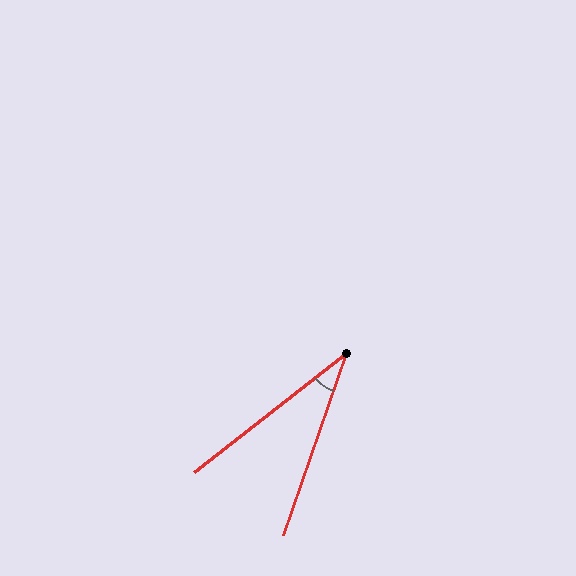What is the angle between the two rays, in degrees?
Approximately 33 degrees.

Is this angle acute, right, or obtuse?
It is acute.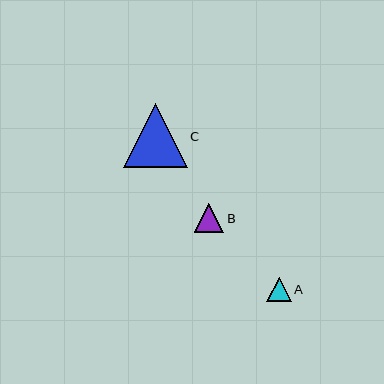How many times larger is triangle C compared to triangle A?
Triangle C is approximately 2.6 times the size of triangle A.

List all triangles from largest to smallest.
From largest to smallest: C, B, A.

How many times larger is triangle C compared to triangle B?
Triangle C is approximately 2.2 times the size of triangle B.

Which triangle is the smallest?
Triangle A is the smallest with a size of approximately 24 pixels.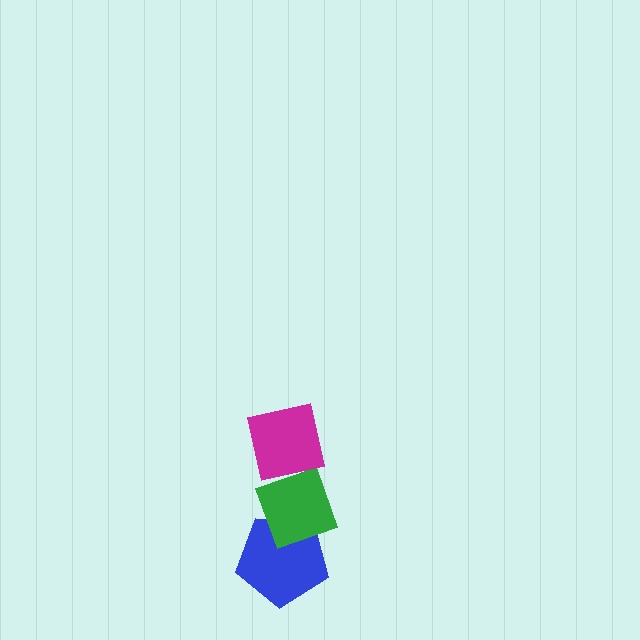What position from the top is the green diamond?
The green diamond is 2nd from the top.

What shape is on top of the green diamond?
The magenta square is on top of the green diamond.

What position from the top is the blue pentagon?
The blue pentagon is 3rd from the top.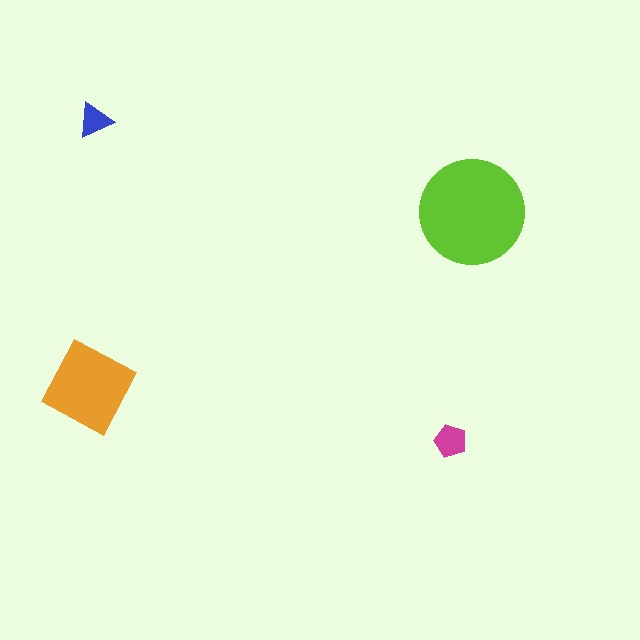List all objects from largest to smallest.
The lime circle, the orange diamond, the magenta pentagon, the blue triangle.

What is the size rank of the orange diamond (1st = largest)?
2nd.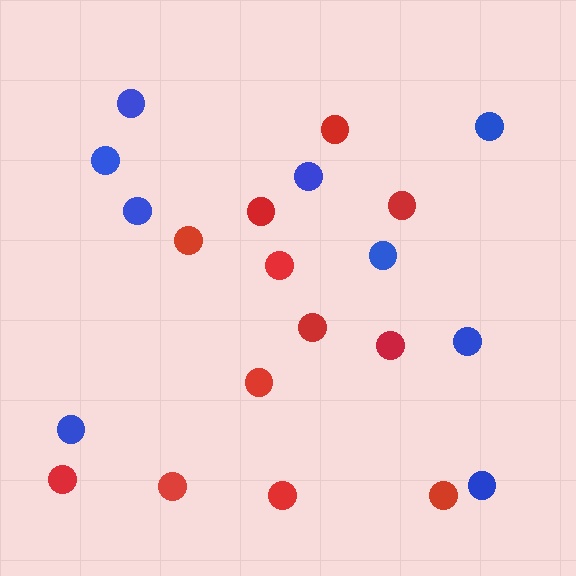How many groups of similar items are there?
There are 2 groups: one group of blue circles (9) and one group of red circles (12).